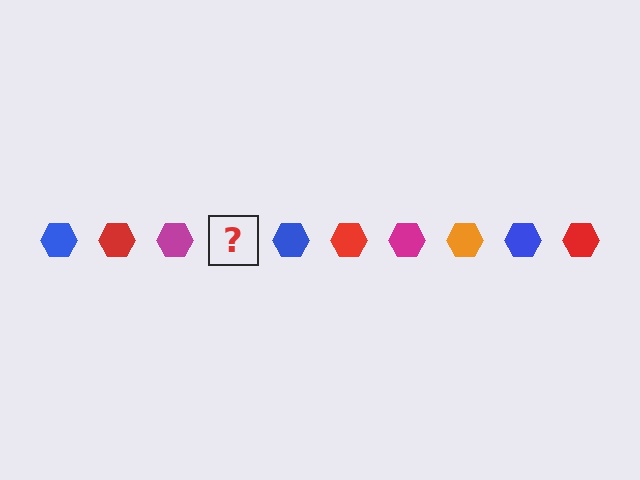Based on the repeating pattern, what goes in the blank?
The blank should be an orange hexagon.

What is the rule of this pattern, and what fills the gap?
The rule is that the pattern cycles through blue, red, magenta, orange hexagons. The gap should be filled with an orange hexagon.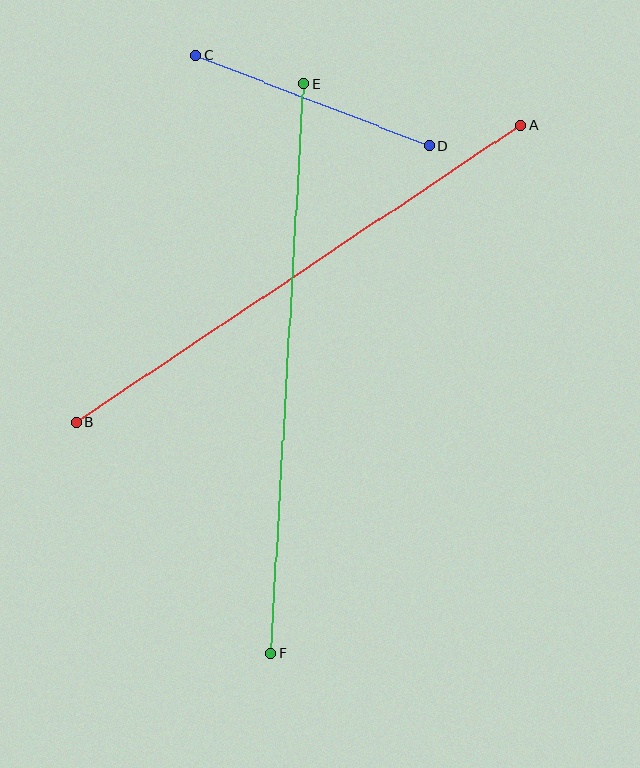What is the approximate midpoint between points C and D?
The midpoint is at approximately (313, 100) pixels.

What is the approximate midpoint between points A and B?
The midpoint is at approximately (298, 274) pixels.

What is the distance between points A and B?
The distance is approximately 535 pixels.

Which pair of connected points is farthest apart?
Points E and F are farthest apart.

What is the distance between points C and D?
The distance is approximately 250 pixels.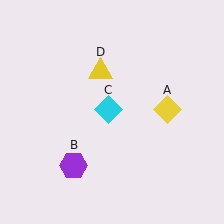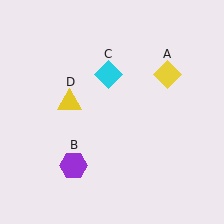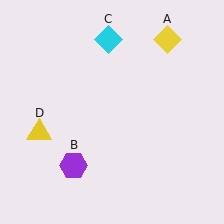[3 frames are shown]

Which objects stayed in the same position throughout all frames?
Purple hexagon (object B) remained stationary.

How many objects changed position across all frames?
3 objects changed position: yellow diamond (object A), cyan diamond (object C), yellow triangle (object D).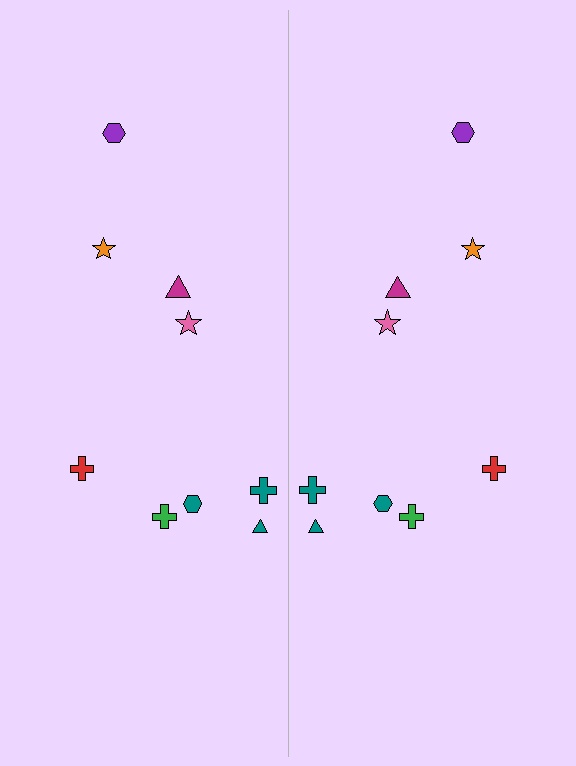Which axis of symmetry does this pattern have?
The pattern has a vertical axis of symmetry running through the center of the image.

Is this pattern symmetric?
Yes, this pattern has bilateral (reflection) symmetry.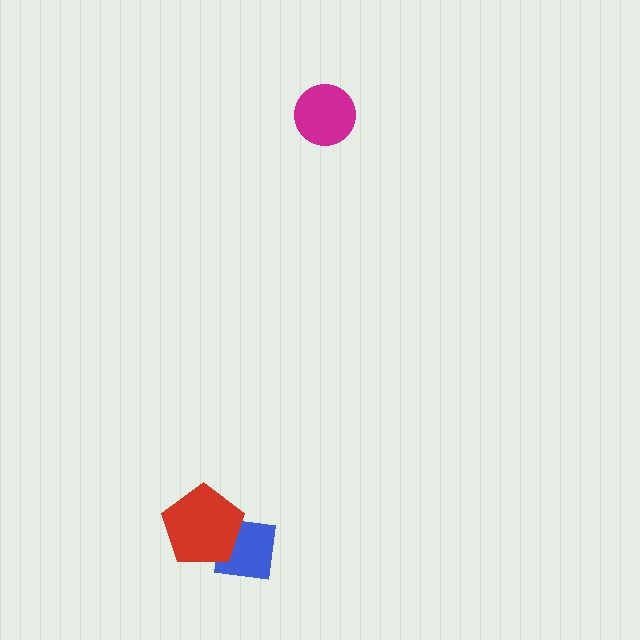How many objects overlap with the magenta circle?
0 objects overlap with the magenta circle.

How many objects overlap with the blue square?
1 object overlaps with the blue square.